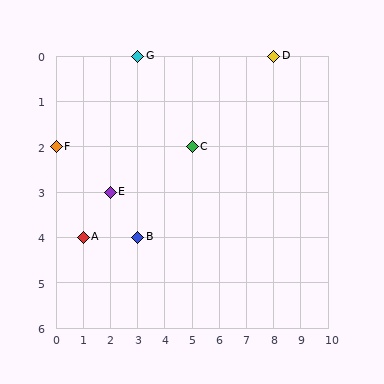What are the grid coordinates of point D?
Point D is at grid coordinates (8, 0).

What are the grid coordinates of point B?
Point B is at grid coordinates (3, 4).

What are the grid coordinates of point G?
Point G is at grid coordinates (3, 0).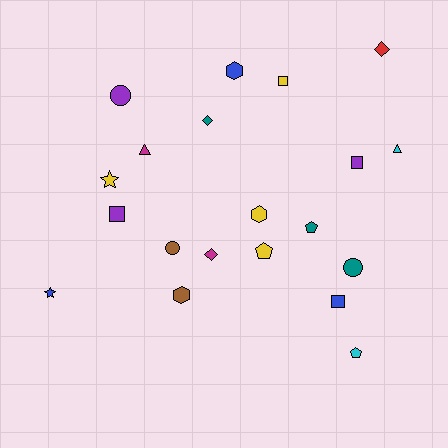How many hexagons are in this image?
There are 3 hexagons.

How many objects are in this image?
There are 20 objects.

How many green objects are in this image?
There are no green objects.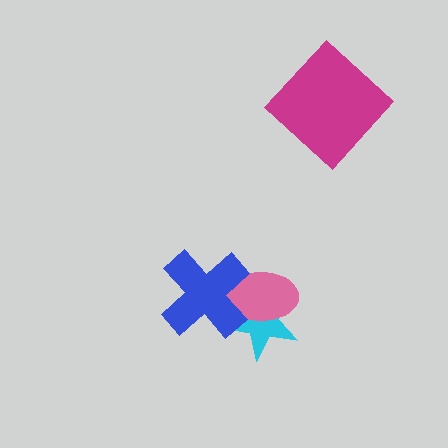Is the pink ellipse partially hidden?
Yes, it is partially covered by another shape.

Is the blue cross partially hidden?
No, no other shape covers it.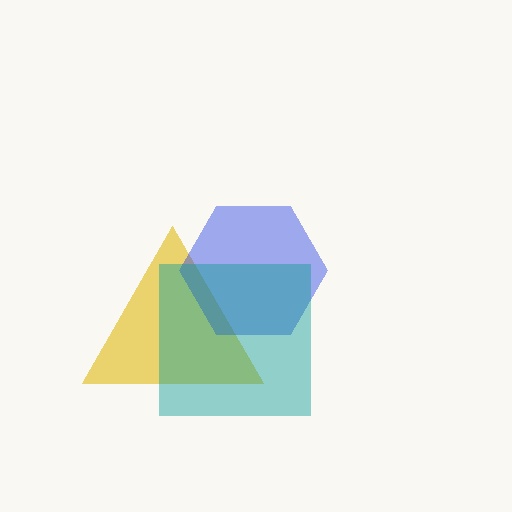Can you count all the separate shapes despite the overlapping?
Yes, there are 3 separate shapes.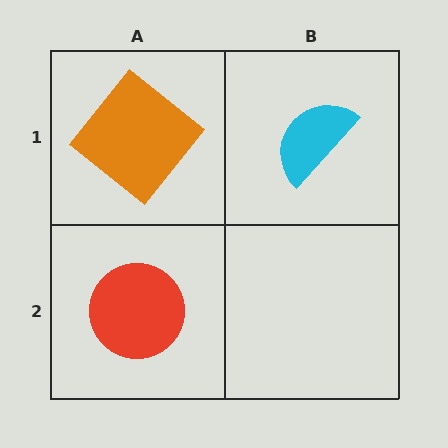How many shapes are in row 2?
1 shape.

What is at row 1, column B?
A cyan semicircle.